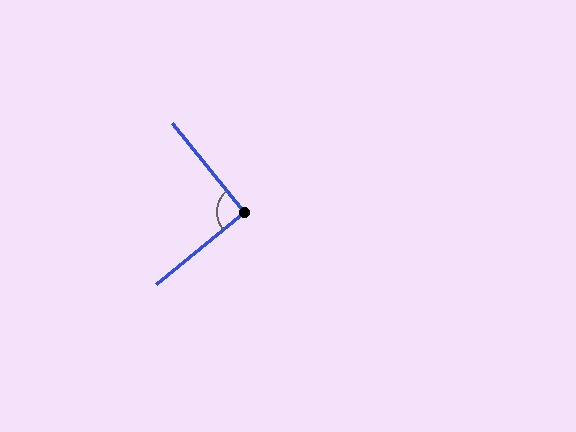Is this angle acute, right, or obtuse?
It is approximately a right angle.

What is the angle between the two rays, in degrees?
Approximately 90 degrees.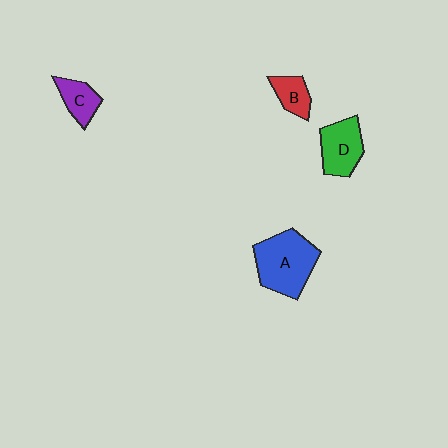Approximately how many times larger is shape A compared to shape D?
Approximately 1.5 times.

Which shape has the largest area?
Shape A (blue).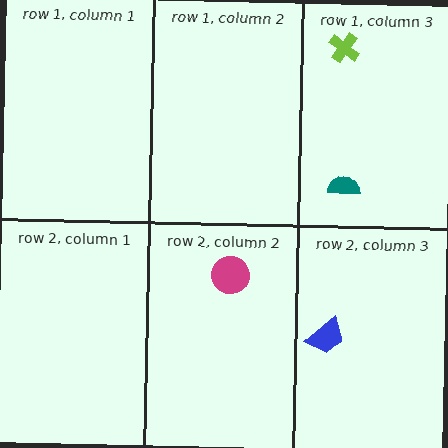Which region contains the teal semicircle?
The row 1, column 3 region.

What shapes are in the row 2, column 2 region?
The magenta circle.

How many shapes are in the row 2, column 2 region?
1.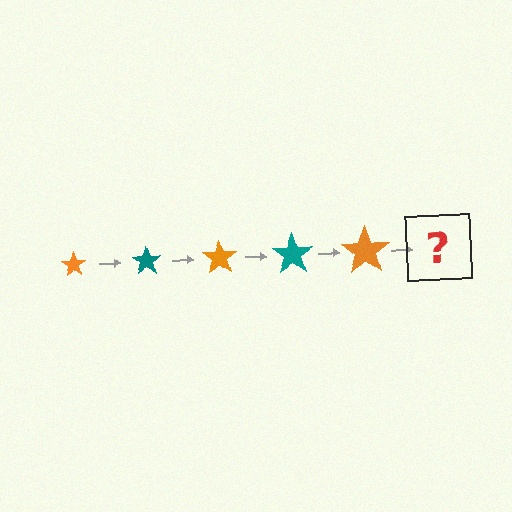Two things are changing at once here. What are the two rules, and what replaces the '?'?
The two rules are that the star grows larger each step and the color cycles through orange and teal. The '?' should be a teal star, larger than the previous one.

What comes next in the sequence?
The next element should be a teal star, larger than the previous one.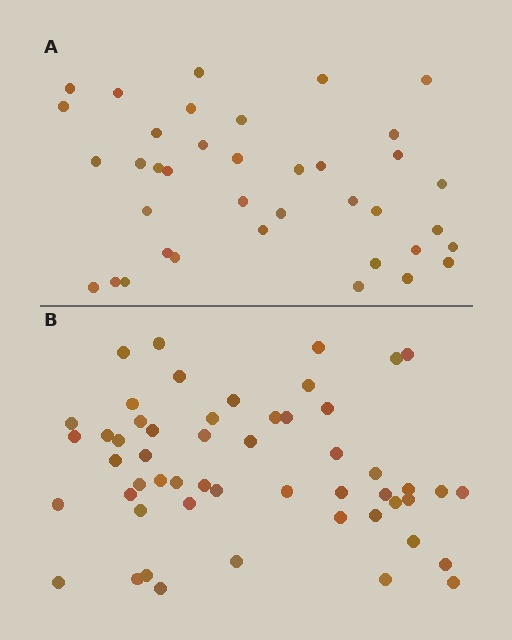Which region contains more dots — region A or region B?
Region B (the bottom region) has more dots.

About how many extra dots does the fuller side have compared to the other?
Region B has approximately 15 more dots than region A.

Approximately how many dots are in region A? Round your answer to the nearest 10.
About 40 dots. (The exact count is 38, which rounds to 40.)